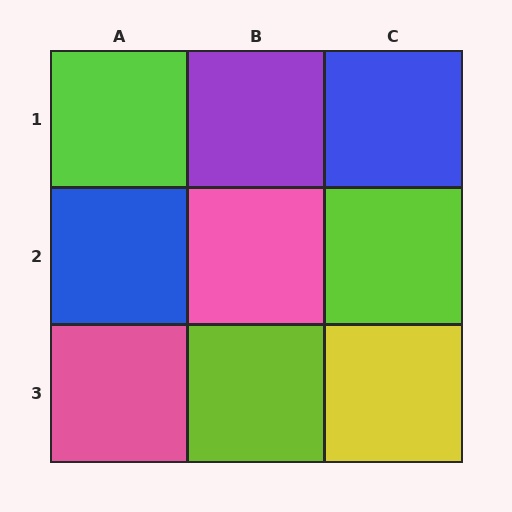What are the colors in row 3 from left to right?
Pink, lime, yellow.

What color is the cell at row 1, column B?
Purple.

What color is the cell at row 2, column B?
Pink.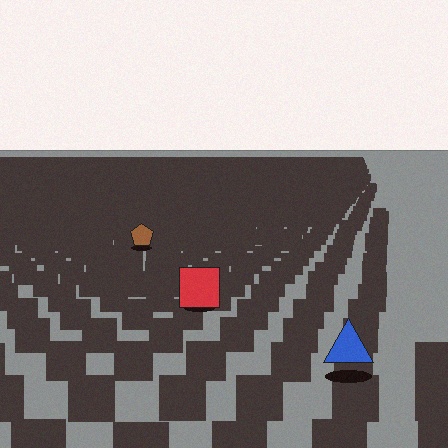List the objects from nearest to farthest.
From nearest to farthest: the blue triangle, the red square, the brown pentagon.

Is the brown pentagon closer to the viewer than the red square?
No. The red square is closer — you can tell from the texture gradient: the ground texture is coarser near it.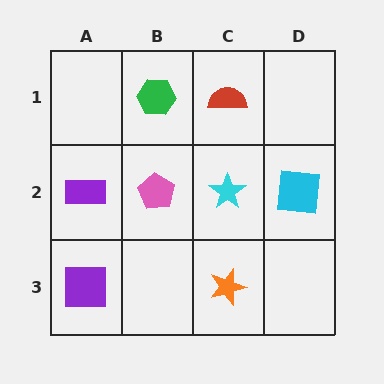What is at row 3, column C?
An orange star.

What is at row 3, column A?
A purple square.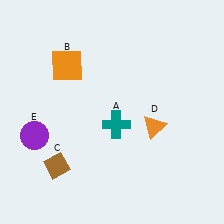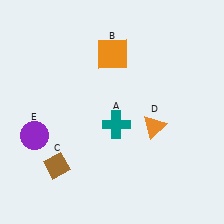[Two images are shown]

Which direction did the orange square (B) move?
The orange square (B) moved right.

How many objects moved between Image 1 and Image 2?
1 object moved between the two images.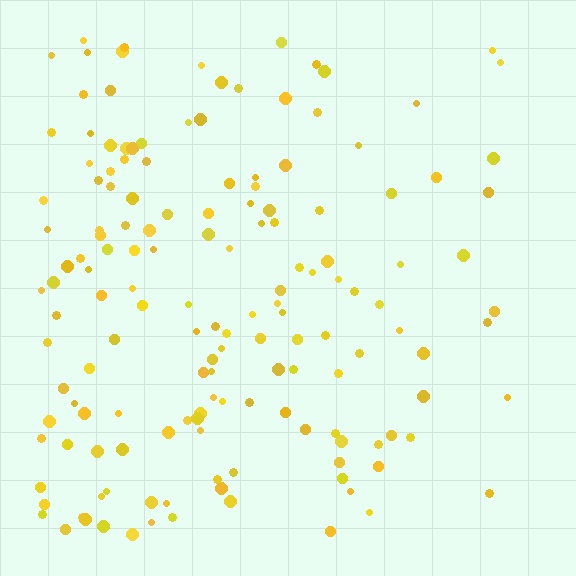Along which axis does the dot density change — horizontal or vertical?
Horizontal.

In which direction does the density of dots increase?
From right to left, with the left side densest.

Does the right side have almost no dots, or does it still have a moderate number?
Still a moderate number, just noticeably fewer than the left.